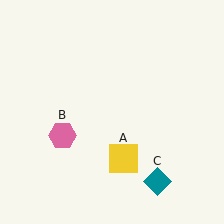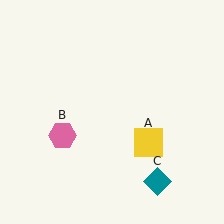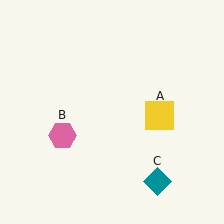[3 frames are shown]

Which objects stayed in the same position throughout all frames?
Pink hexagon (object B) and teal diamond (object C) remained stationary.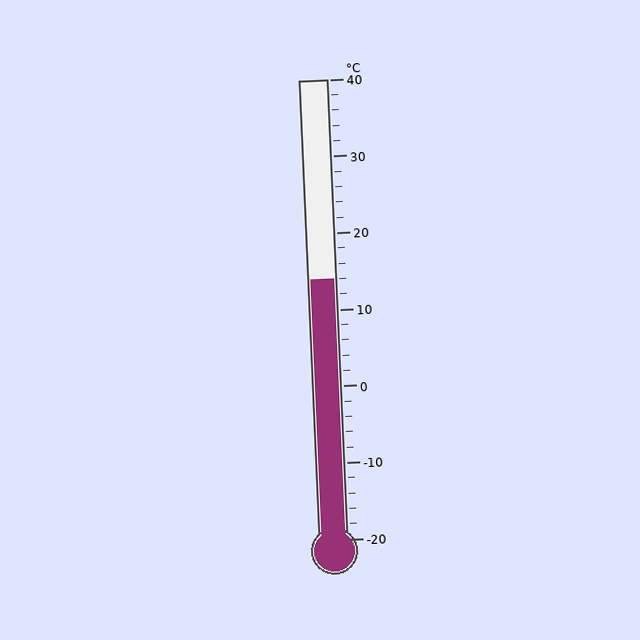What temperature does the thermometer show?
The thermometer shows approximately 14°C.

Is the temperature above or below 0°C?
The temperature is above 0°C.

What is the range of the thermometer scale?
The thermometer scale ranges from -20°C to 40°C.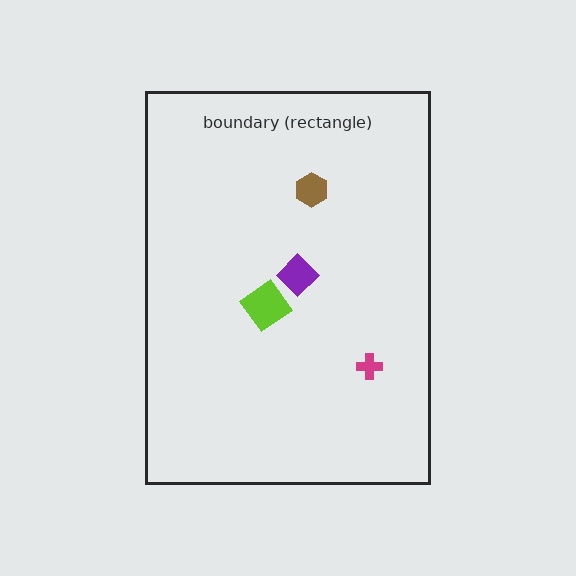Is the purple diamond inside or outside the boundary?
Inside.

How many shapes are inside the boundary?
4 inside, 0 outside.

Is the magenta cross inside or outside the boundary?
Inside.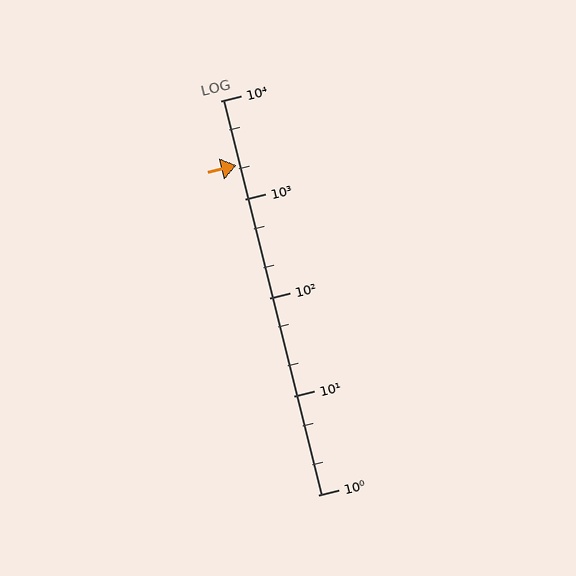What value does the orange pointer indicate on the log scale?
The pointer indicates approximately 2200.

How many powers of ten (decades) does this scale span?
The scale spans 4 decades, from 1 to 10000.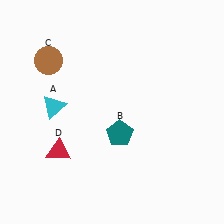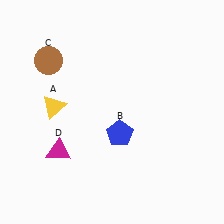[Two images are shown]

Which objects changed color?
A changed from cyan to yellow. B changed from teal to blue. D changed from red to magenta.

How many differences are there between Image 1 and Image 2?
There are 3 differences between the two images.